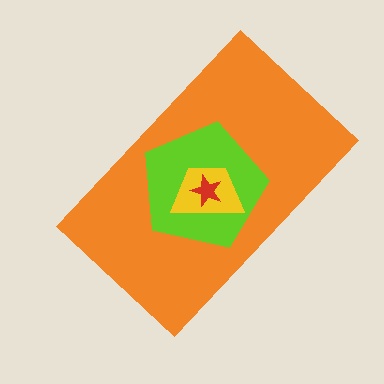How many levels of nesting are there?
4.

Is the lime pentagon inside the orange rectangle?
Yes.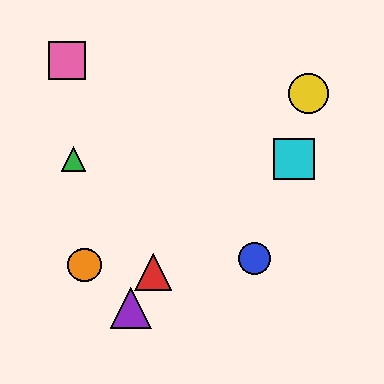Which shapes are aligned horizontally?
The green triangle, the cyan square are aligned horizontally.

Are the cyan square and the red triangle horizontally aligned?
No, the cyan square is at y≈159 and the red triangle is at y≈272.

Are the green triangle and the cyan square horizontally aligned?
Yes, both are at y≈159.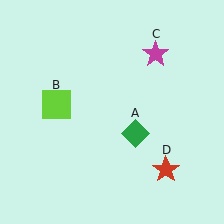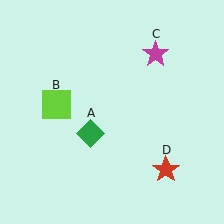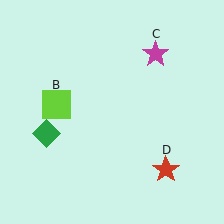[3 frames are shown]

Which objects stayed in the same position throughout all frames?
Lime square (object B) and magenta star (object C) and red star (object D) remained stationary.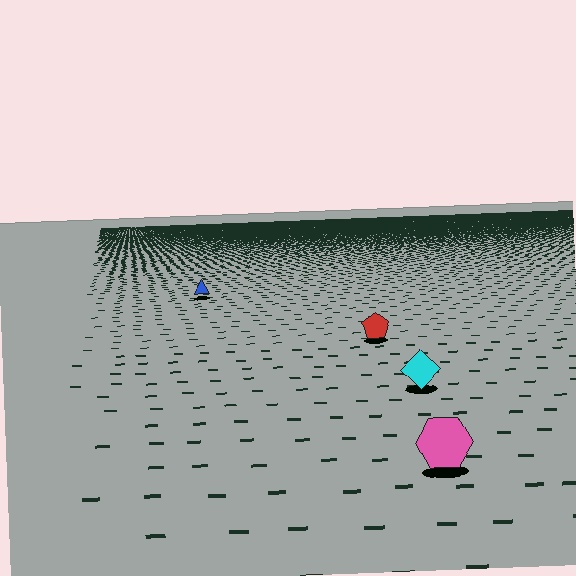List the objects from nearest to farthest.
From nearest to farthest: the pink hexagon, the cyan diamond, the red pentagon, the blue triangle.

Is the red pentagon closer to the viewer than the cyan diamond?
No. The cyan diamond is closer — you can tell from the texture gradient: the ground texture is coarser near it.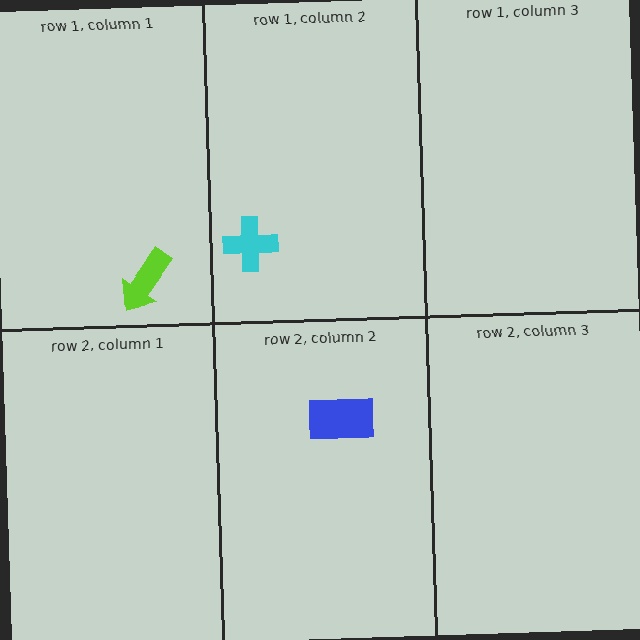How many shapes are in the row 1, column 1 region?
1.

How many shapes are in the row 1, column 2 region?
1.